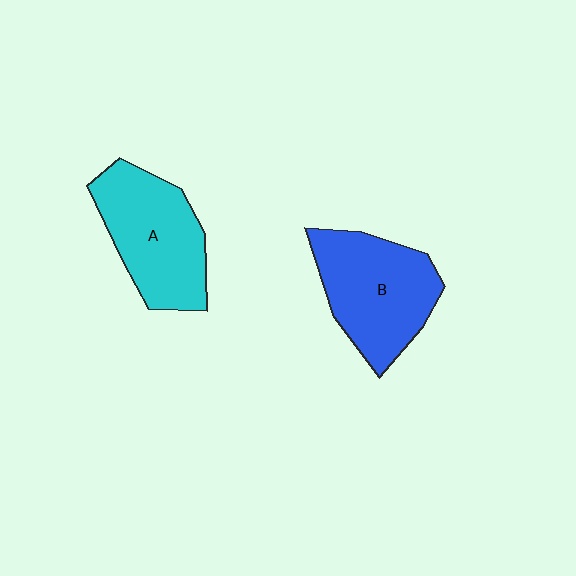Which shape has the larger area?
Shape B (blue).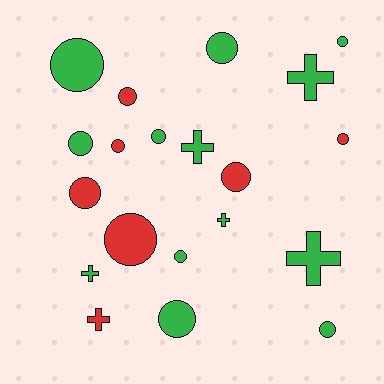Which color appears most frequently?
Green, with 13 objects.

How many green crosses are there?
There are 5 green crosses.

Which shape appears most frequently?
Circle, with 14 objects.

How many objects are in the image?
There are 20 objects.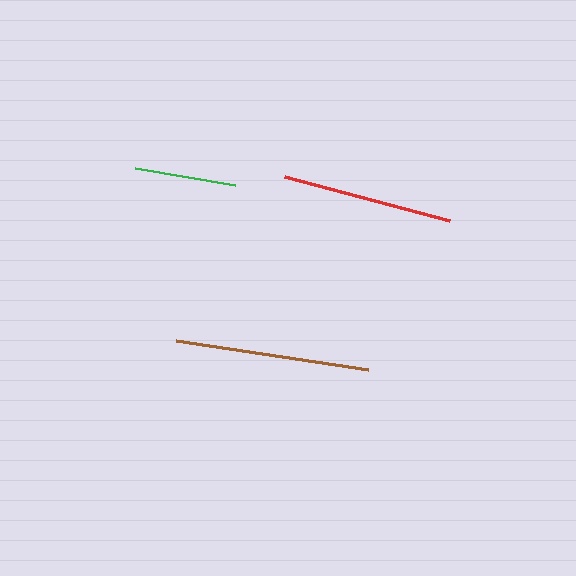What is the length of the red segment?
The red segment is approximately 170 pixels long.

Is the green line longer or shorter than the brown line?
The brown line is longer than the green line.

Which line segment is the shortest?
The green line is the shortest at approximately 101 pixels.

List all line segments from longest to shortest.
From longest to shortest: brown, red, green.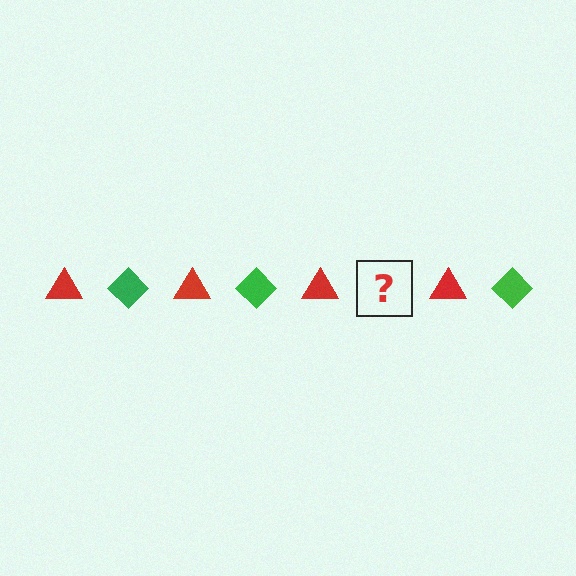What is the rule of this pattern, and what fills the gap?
The rule is that the pattern alternates between red triangle and green diamond. The gap should be filled with a green diamond.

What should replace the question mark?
The question mark should be replaced with a green diamond.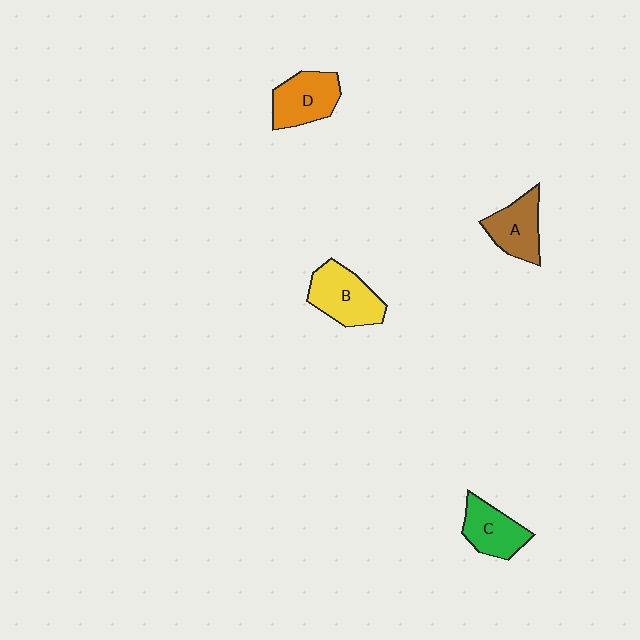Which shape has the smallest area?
Shape C (green).